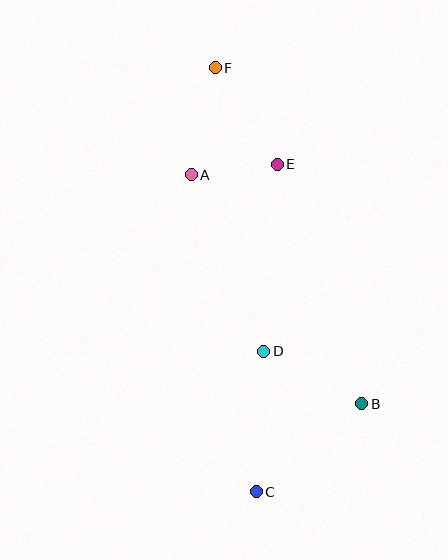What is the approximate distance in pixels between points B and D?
The distance between B and D is approximately 111 pixels.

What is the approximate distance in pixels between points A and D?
The distance between A and D is approximately 191 pixels.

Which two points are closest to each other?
Points A and E are closest to each other.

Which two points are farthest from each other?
Points C and F are farthest from each other.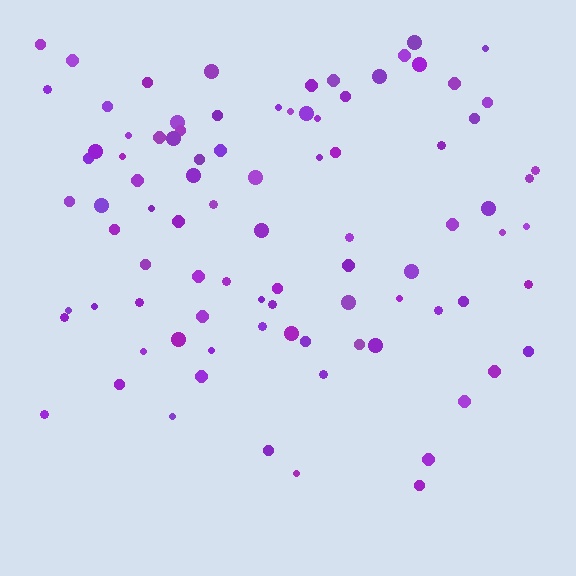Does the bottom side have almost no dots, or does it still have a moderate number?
Still a moderate number, just noticeably fewer than the top.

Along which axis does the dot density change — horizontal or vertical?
Vertical.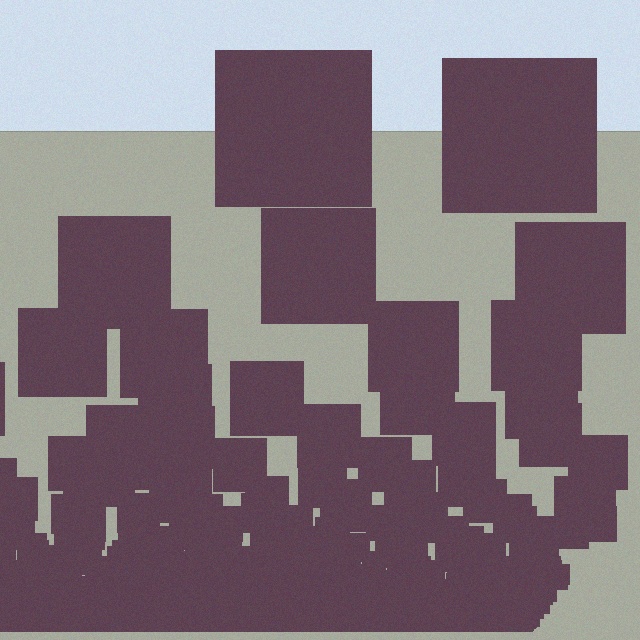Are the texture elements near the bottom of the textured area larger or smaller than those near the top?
Smaller. The gradient is inverted — elements near the bottom are smaller and denser.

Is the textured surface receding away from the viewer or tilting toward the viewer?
The surface appears to tilt toward the viewer. Texture elements get larger and sparser toward the top.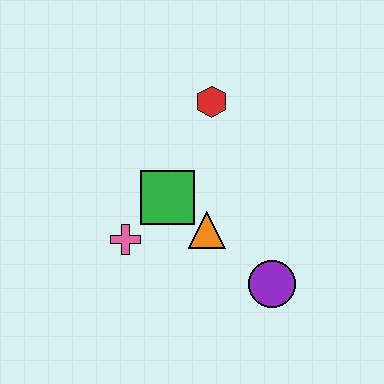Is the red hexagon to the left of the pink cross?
No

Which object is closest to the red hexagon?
The green square is closest to the red hexagon.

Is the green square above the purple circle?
Yes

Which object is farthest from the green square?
The purple circle is farthest from the green square.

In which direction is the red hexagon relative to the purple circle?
The red hexagon is above the purple circle.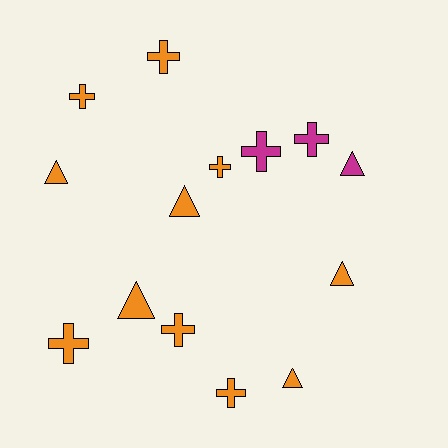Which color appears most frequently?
Orange, with 11 objects.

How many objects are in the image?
There are 14 objects.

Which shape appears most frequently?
Cross, with 8 objects.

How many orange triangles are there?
There are 5 orange triangles.